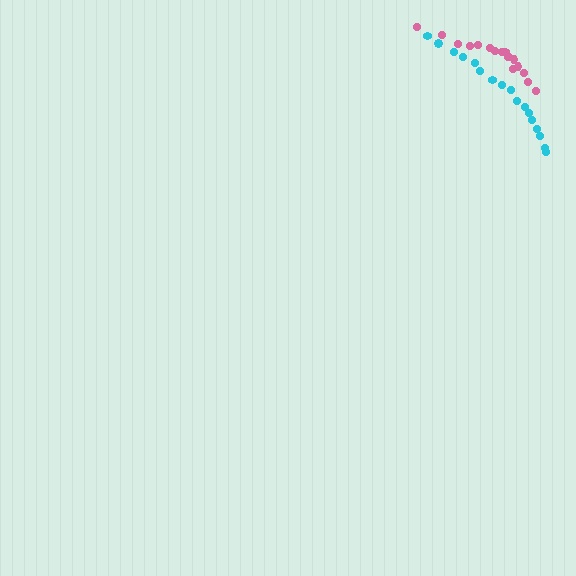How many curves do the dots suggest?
There are 2 distinct paths.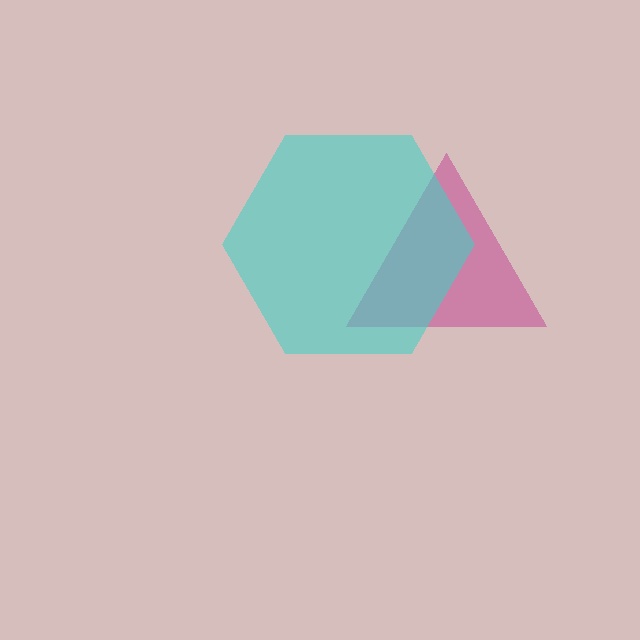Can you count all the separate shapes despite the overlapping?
Yes, there are 2 separate shapes.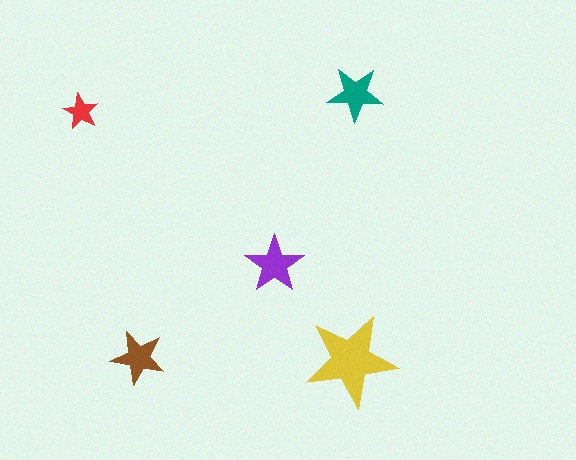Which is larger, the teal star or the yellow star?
The yellow one.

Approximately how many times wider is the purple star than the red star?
About 1.5 times wider.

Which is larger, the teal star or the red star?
The teal one.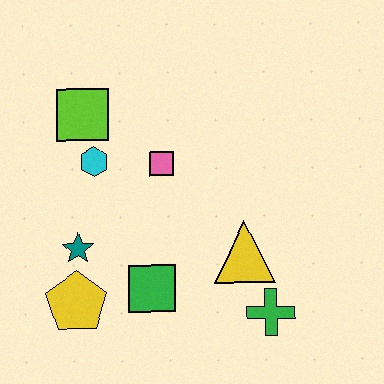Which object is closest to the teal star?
The yellow pentagon is closest to the teal star.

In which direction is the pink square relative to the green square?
The pink square is above the green square.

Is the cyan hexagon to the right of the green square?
No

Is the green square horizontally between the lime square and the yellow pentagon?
No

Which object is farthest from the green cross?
The lime square is farthest from the green cross.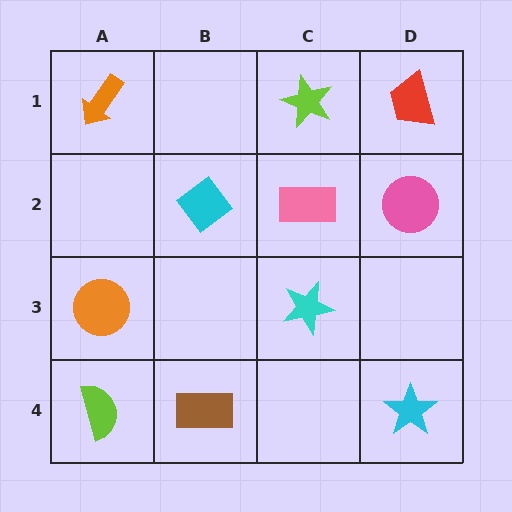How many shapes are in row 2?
3 shapes.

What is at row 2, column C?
A pink rectangle.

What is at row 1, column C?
A lime star.